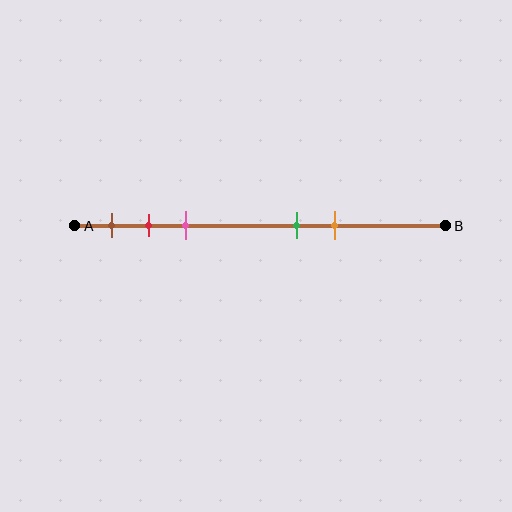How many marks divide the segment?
There are 5 marks dividing the segment.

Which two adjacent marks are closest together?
The red and pink marks are the closest adjacent pair.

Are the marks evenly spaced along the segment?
No, the marks are not evenly spaced.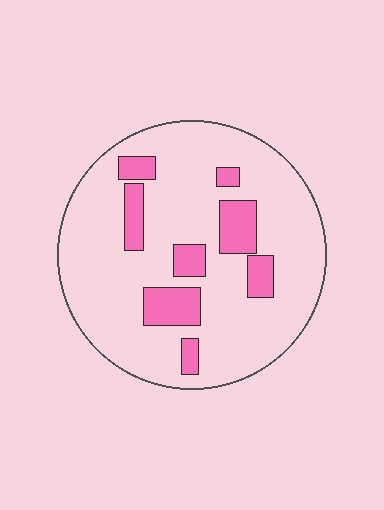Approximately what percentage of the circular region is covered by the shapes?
Approximately 15%.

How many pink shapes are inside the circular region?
8.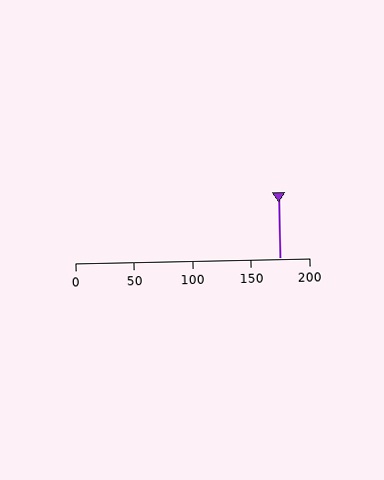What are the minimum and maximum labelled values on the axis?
The axis runs from 0 to 200.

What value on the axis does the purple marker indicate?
The marker indicates approximately 175.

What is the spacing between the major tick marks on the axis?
The major ticks are spaced 50 apart.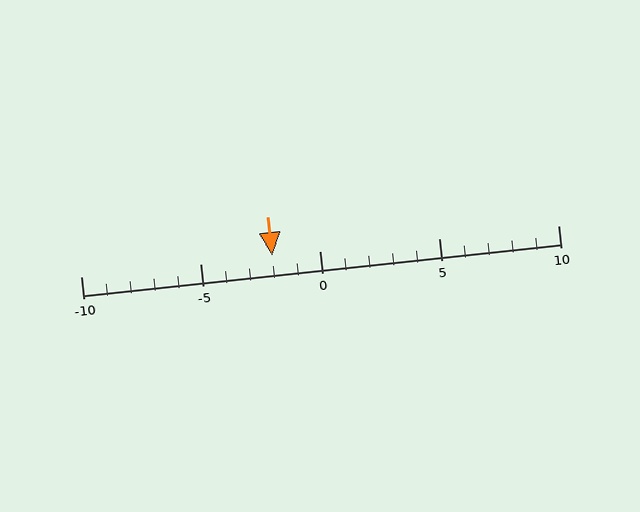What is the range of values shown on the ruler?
The ruler shows values from -10 to 10.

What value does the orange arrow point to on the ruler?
The orange arrow points to approximately -2.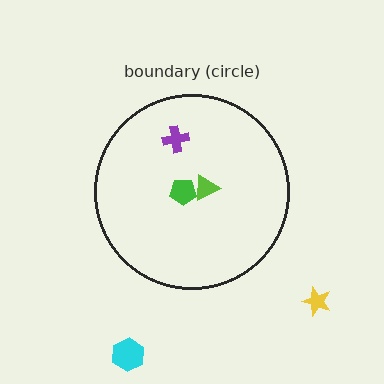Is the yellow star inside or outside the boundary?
Outside.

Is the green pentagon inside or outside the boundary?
Inside.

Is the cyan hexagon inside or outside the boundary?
Outside.